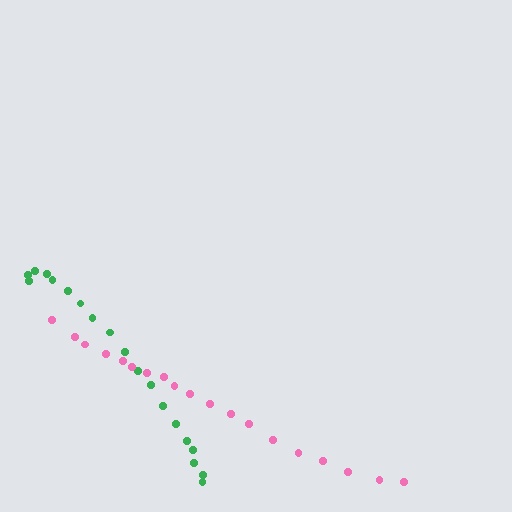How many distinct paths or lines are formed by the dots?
There are 2 distinct paths.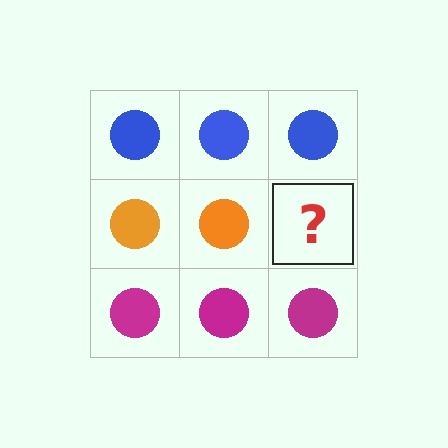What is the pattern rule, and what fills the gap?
The rule is that each row has a consistent color. The gap should be filled with an orange circle.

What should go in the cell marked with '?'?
The missing cell should contain an orange circle.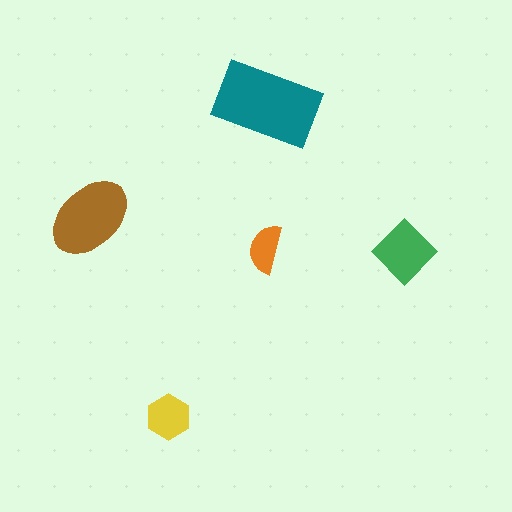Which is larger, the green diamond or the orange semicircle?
The green diamond.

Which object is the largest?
The teal rectangle.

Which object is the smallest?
The orange semicircle.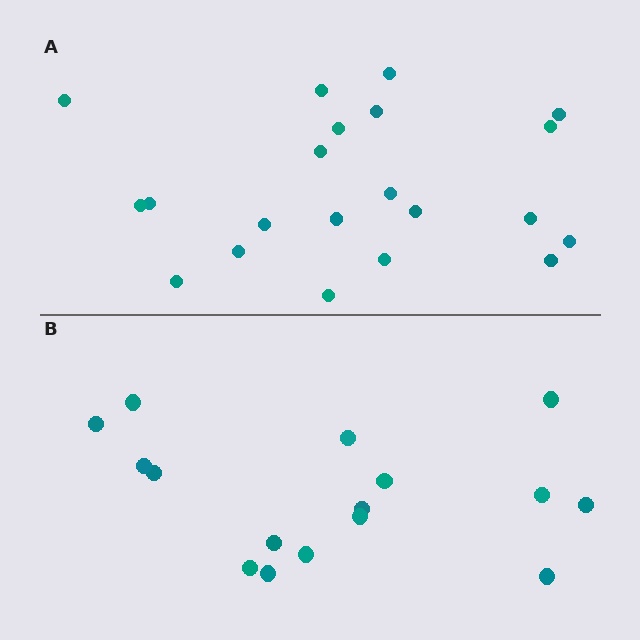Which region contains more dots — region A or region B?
Region A (the top region) has more dots.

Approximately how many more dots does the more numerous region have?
Region A has about 5 more dots than region B.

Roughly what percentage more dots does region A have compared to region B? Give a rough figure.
About 30% more.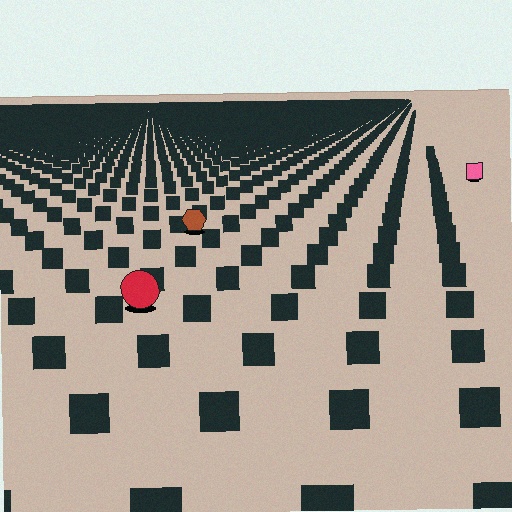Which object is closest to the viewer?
The red circle is closest. The texture marks near it are larger and more spread out.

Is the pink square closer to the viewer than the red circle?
No. The red circle is closer — you can tell from the texture gradient: the ground texture is coarser near it.